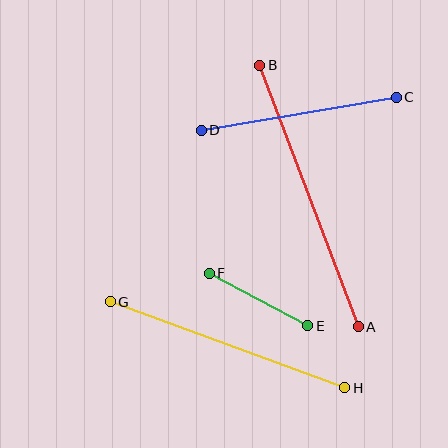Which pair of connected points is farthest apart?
Points A and B are farthest apart.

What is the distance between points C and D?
The distance is approximately 198 pixels.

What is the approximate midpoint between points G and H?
The midpoint is at approximately (227, 345) pixels.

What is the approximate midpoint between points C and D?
The midpoint is at approximately (299, 114) pixels.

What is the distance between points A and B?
The distance is approximately 279 pixels.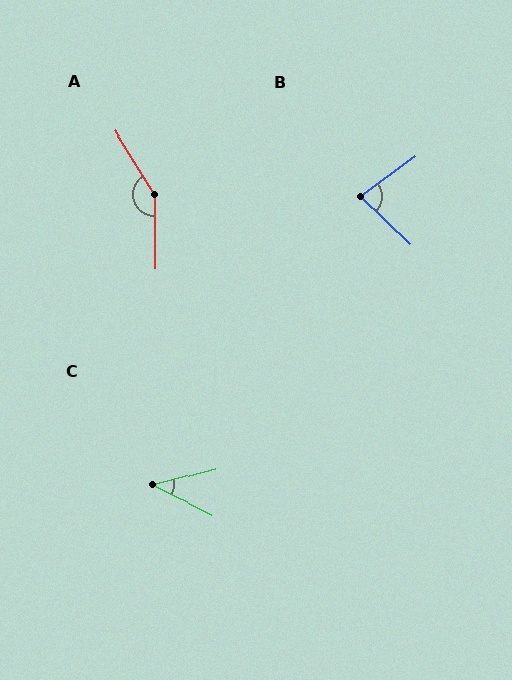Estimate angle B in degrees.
Approximately 81 degrees.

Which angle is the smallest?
C, at approximately 41 degrees.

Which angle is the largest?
A, at approximately 149 degrees.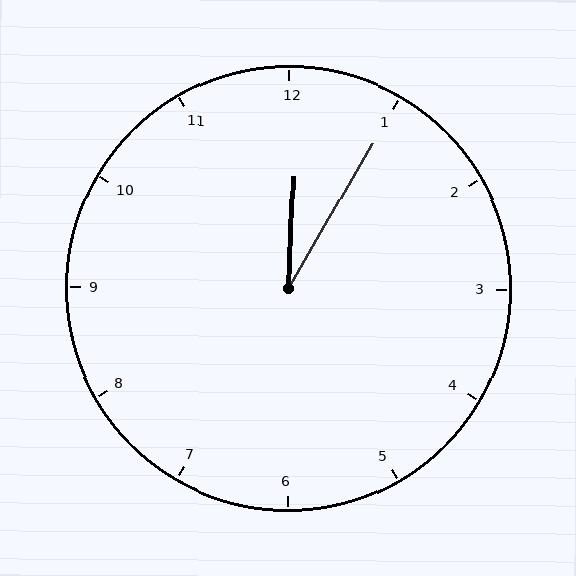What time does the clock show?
12:05.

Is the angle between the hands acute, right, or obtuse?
It is acute.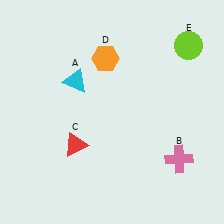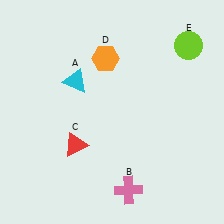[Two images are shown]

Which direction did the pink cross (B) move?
The pink cross (B) moved left.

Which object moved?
The pink cross (B) moved left.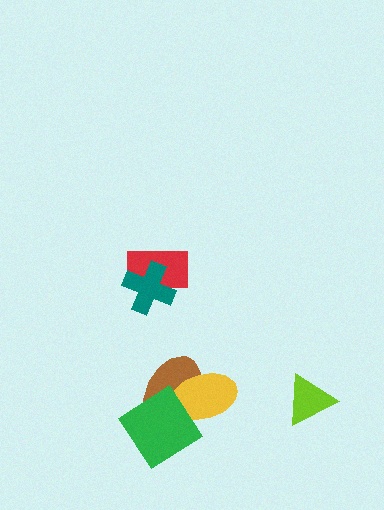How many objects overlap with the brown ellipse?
2 objects overlap with the brown ellipse.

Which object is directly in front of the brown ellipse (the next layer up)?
The yellow ellipse is directly in front of the brown ellipse.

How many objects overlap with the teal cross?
1 object overlaps with the teal cross.